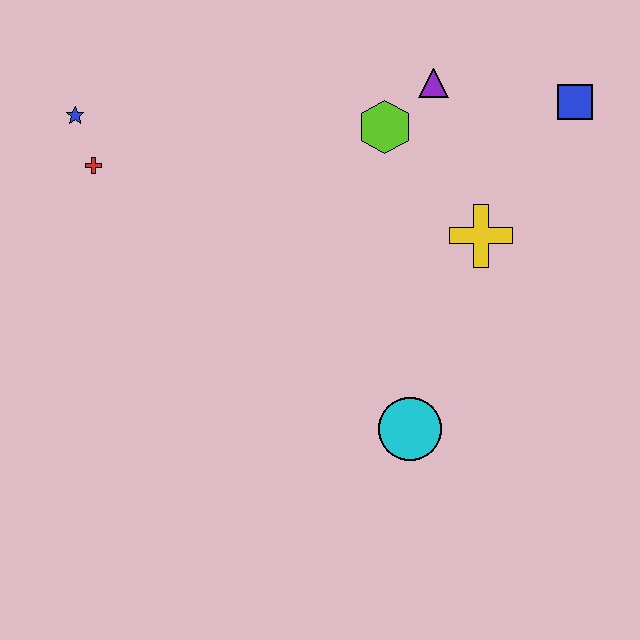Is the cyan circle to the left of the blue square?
Yes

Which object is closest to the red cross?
The blue star is closest to the red cross.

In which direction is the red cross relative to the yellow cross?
The red cross is to the left of the yellow cross.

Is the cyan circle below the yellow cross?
Yes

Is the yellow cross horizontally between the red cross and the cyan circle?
No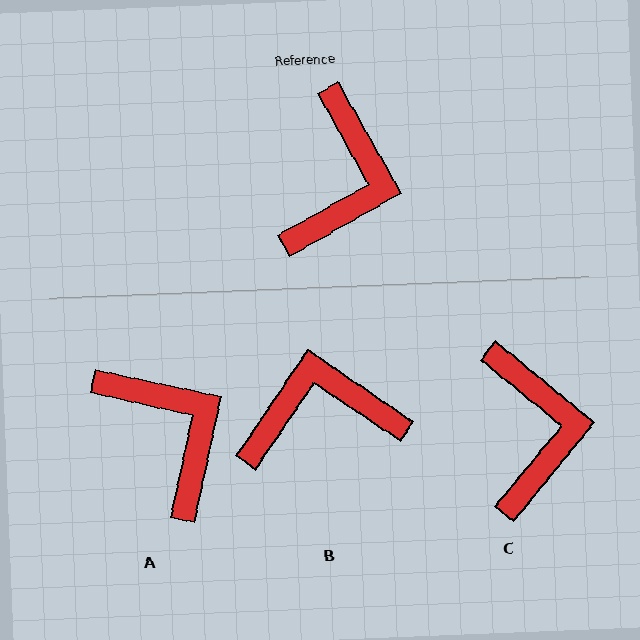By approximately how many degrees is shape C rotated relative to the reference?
Approximately 21 degrees counter-clockwise.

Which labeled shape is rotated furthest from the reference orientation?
B, about 116 degrees away.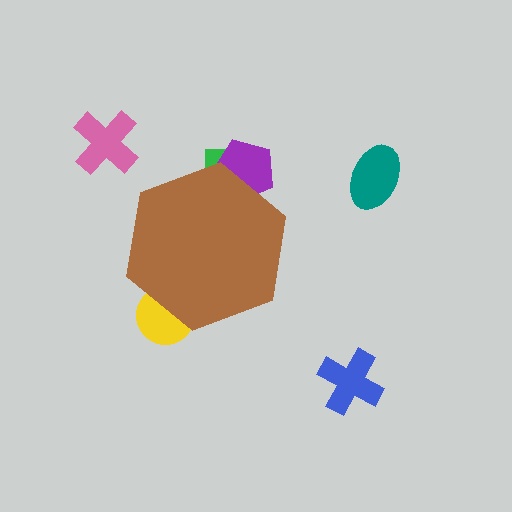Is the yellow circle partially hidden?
Yes, the yellow circle is partially hidden behind the brown hexagon.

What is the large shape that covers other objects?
A brown hexagon.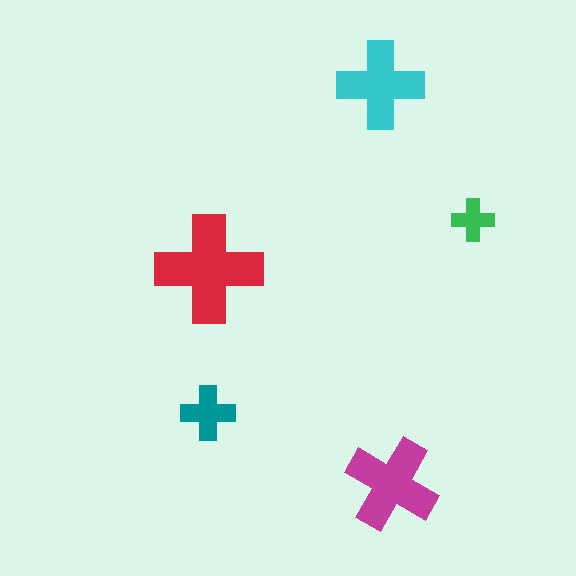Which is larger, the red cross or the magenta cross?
The red one.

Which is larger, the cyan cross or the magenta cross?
The magenta one.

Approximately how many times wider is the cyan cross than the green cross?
About 2 times wider.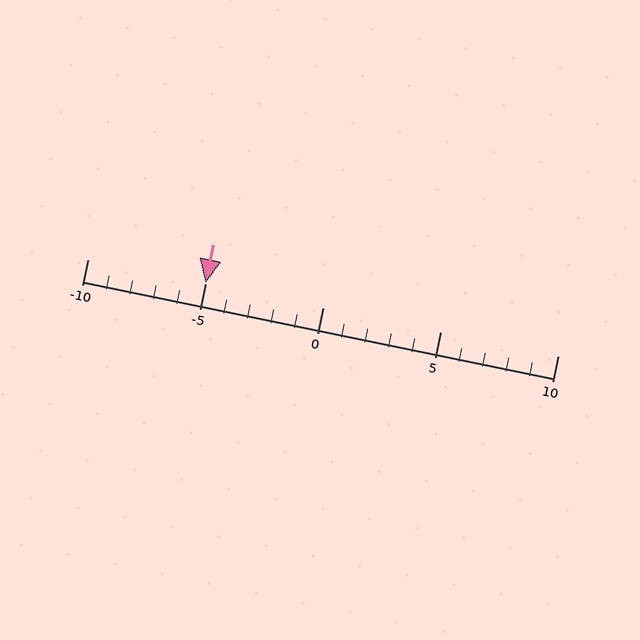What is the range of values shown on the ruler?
The ruler shows values from -10 to 10.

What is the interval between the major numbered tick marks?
The major tick marks are spaced 5 units apart.